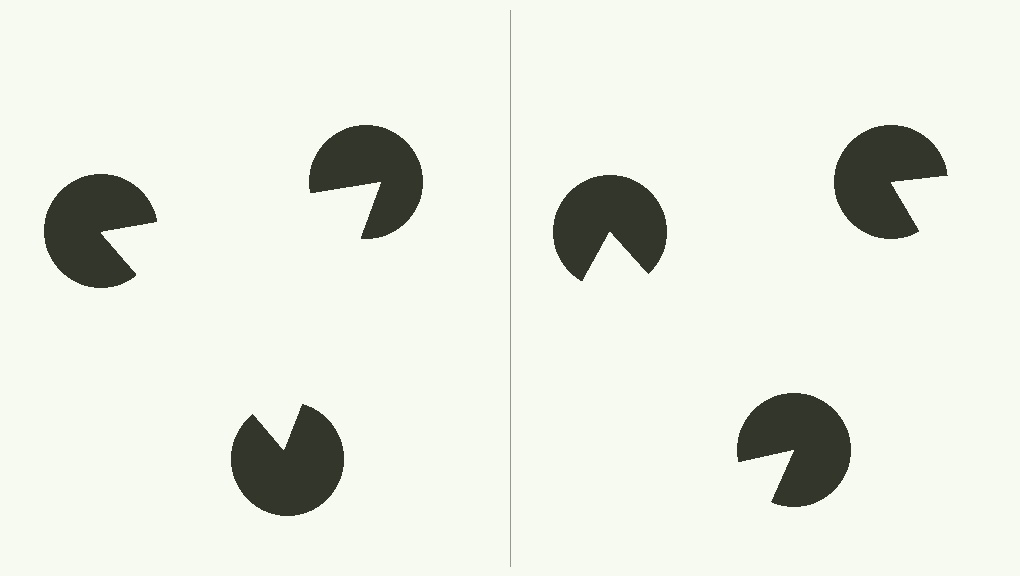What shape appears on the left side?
An illusory triangle.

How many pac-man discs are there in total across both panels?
6 — 3 on each side.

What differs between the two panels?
The pac-man discs are positioned identically on both sides; only the wedge orientations differ. On the left they align to a triangle; on the right they are misaligned.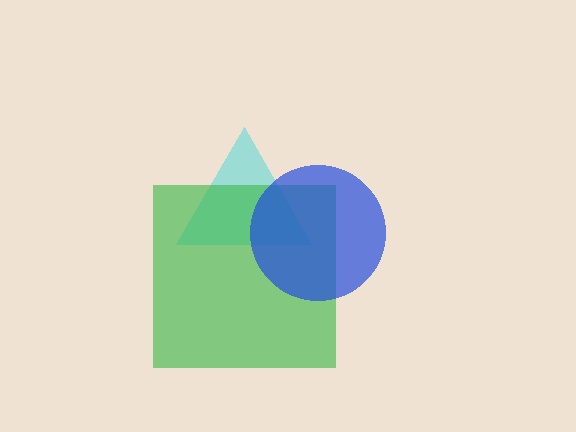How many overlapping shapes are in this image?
There are 3 overlapping shapes in the image.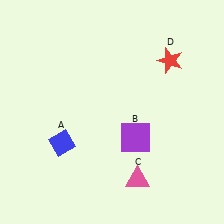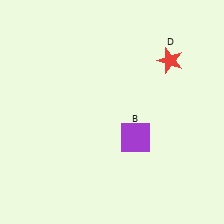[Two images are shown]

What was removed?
The pink triangle (C), the blue diamond (A) were removed in Image 2.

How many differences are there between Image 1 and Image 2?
There are 2 differences between the two images.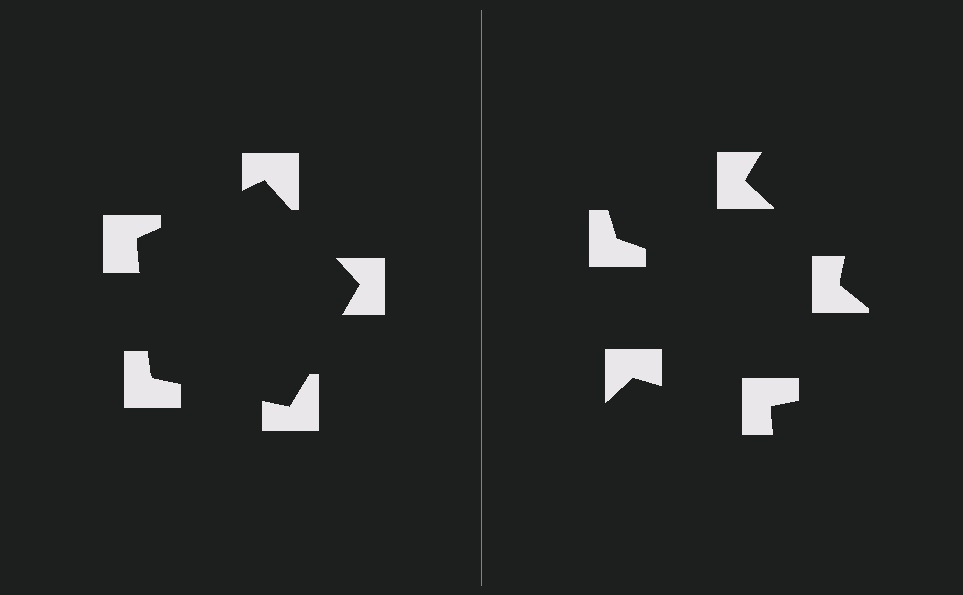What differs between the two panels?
The notched squares are positioned identically on both sides; only the wedge orientations differ. On the left they align to a pentagon; on the right they are misaligned.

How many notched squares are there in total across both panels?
10 — 5 on each side.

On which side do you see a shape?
An illusory pentagon appears on the left side. On the right side the wedge cuts are rotated, so no coherent shape forms.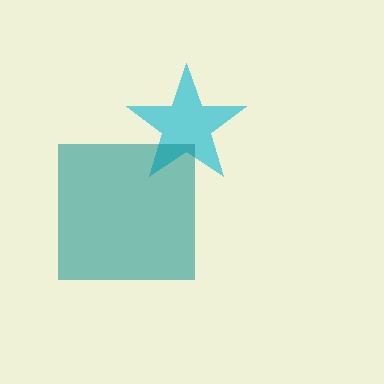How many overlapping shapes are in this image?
There are 2 overlapping shapes in the image.